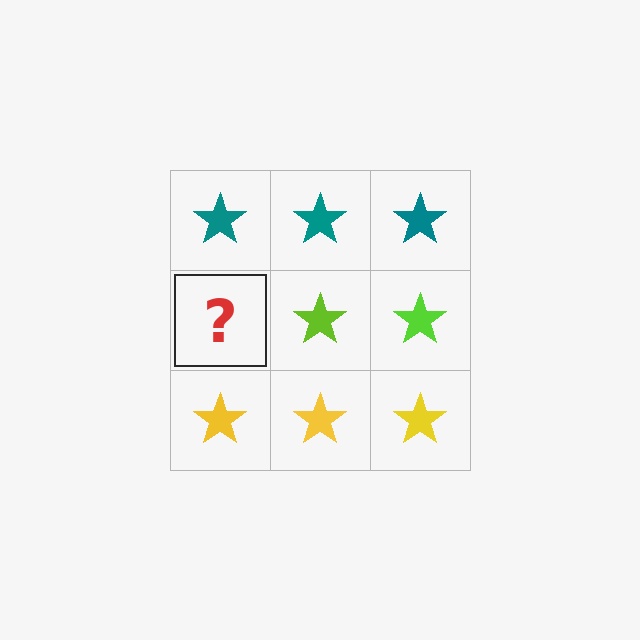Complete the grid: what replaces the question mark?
The question mark should be replaced with a lime star.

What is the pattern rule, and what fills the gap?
The rule is that each row has a consistent color. The gap should be filled with a lime star.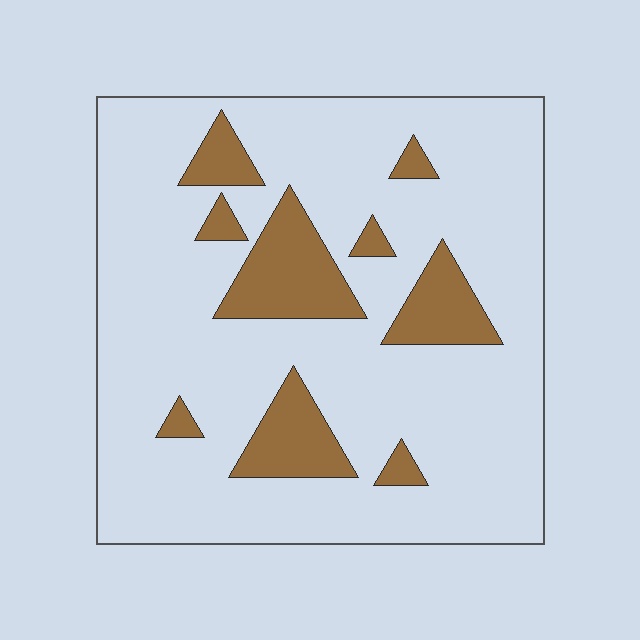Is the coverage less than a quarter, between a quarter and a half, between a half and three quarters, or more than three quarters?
Less than a quarter.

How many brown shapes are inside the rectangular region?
9.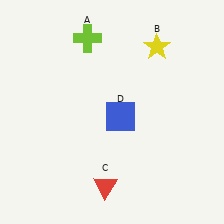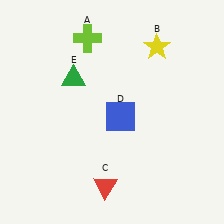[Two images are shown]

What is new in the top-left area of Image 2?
A green triangle (E) was added in the top-left area of Image 2.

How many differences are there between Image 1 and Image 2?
There is 1 difference between the two images.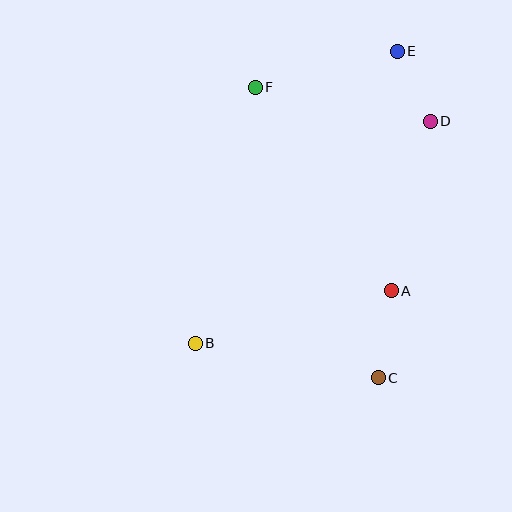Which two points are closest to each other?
Points D and E are closest to each other.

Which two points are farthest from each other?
Points B and E are farthest from each other.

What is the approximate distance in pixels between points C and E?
The distance between C and E is approximately 327 pixels.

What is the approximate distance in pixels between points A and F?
The distance between A and F is approximately 245 pixels.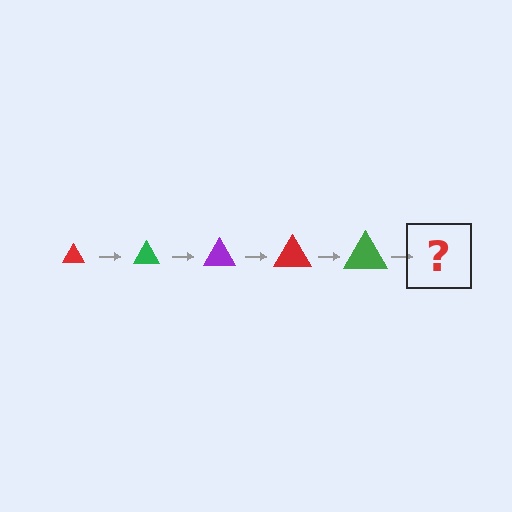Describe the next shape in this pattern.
It should be a purple triangle, larger than the previous one.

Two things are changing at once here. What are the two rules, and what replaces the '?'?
The two rules are that the triangle grows larger each step and the color cycles through red, green, and purple. The '?' should be a purple triangle, larger than the previous one.